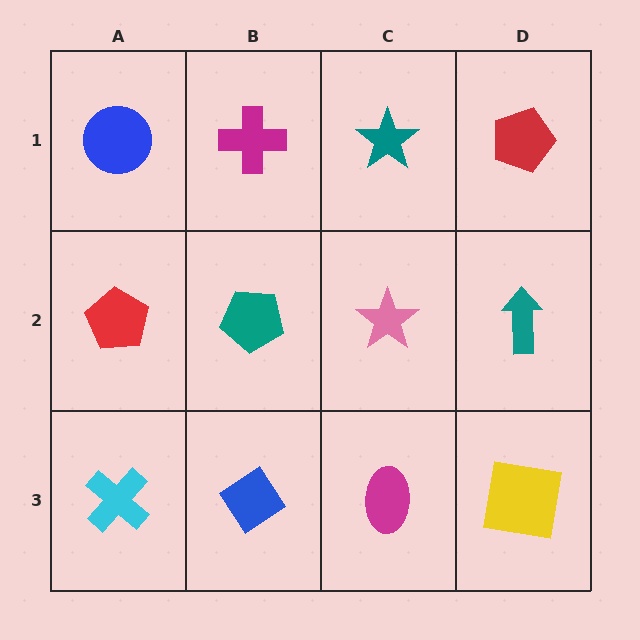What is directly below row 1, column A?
A red pentagon.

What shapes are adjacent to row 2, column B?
A magenta cross (row 1, column B), a blue diamond (row 3, column B), a red pentagon (row 2, column A), a pink star (row 2, column C).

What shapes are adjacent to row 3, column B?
A teal pentagon (row 2, column B), a cyan cross (row 3, column A), a magenta ellipse (row 3, column C).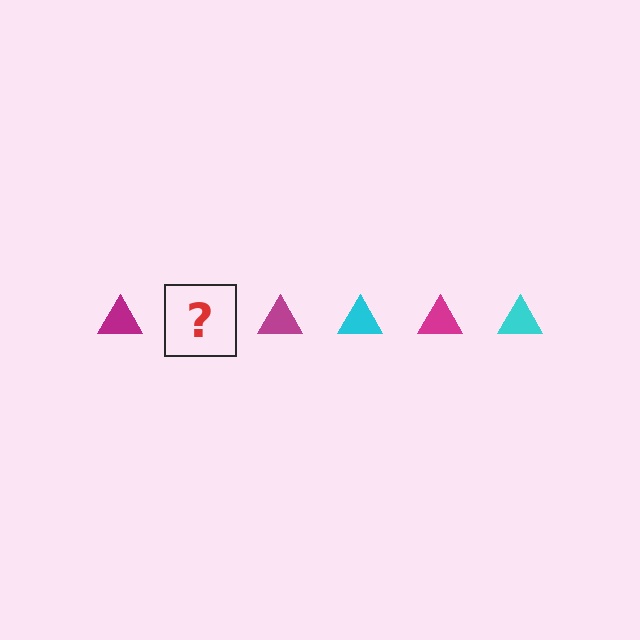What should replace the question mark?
The question mark should be replaced with a cyan triangle.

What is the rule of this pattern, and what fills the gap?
The rule is that the pattern cycles through magenta, cyan triangles. The gap should be filled with a cyan triangle.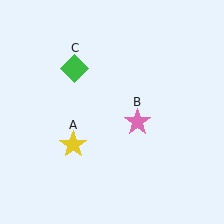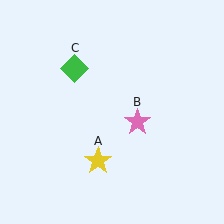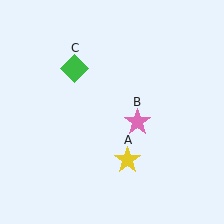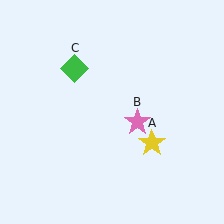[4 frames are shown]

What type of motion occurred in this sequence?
The yellow star (object A) rotated counterclockwise around the center of the scene.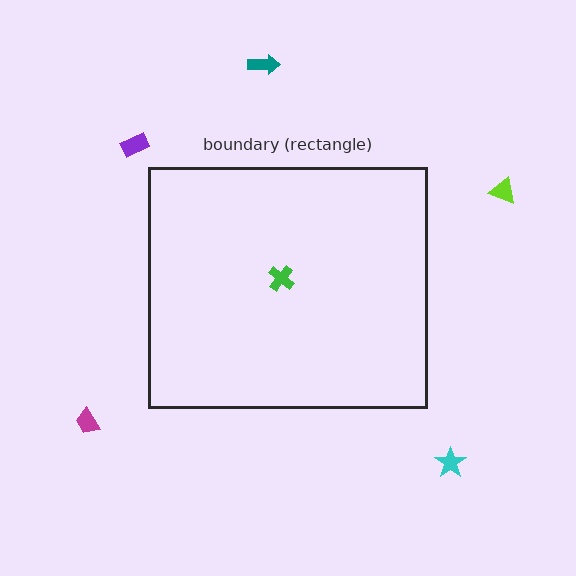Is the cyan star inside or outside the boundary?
Outside.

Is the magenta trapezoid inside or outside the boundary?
Outside.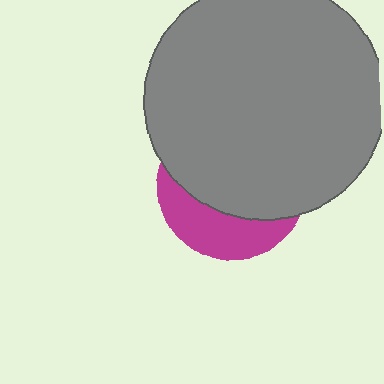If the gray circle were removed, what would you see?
You would see the complete magenta circle.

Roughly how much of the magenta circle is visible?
A small part of it is visible (roughly 32%).